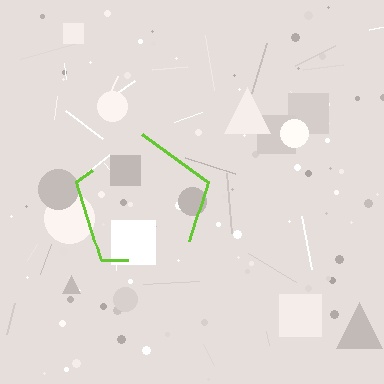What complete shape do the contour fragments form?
The contour fragments form a pentagon.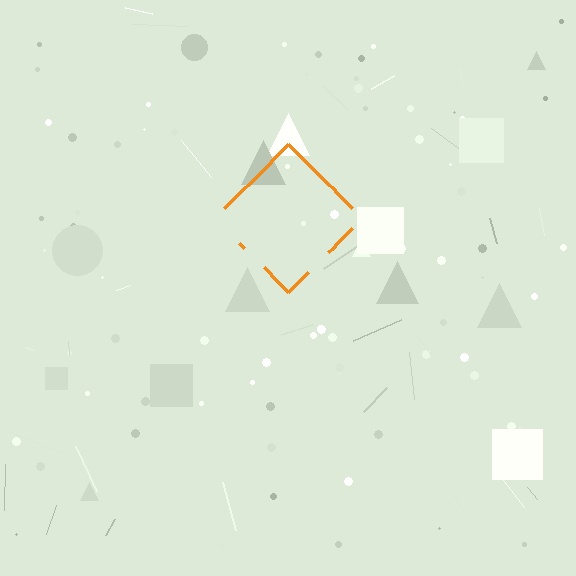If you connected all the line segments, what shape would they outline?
They would outline a diamond.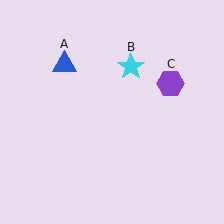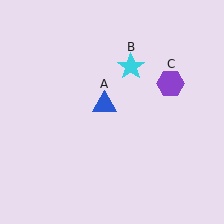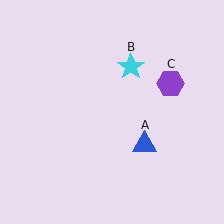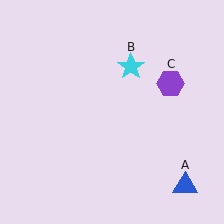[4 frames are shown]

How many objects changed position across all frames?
1 object changed position: blue triangle (object A).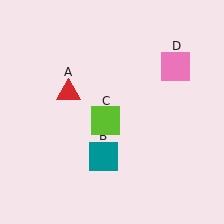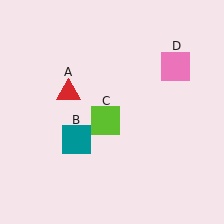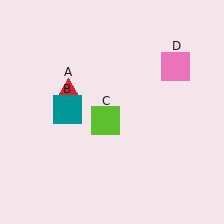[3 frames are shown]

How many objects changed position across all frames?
1 object changed position: teal square (object B).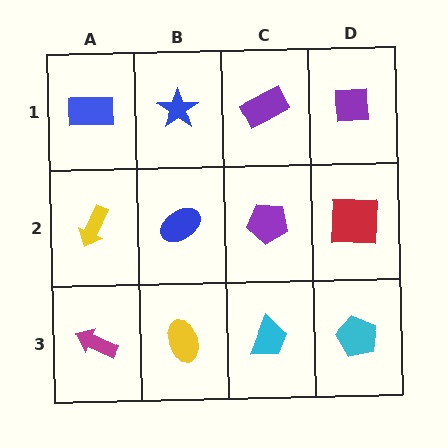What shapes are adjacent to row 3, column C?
A purple pentagon (row 2, column C), a yellow ellipse (row 3, column B), a cyan pentagon (row 3, column D).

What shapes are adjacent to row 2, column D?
A purple square (row 1, column D), a cyan pentagon (row 3, column D), a purple pentagon (row 2, column C).